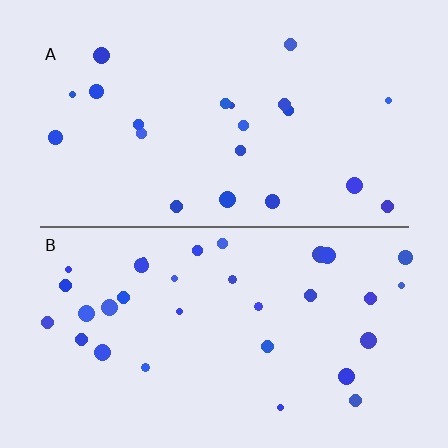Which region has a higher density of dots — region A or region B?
B (the bottom).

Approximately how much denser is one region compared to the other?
Approximately 1.5× — region B over region A.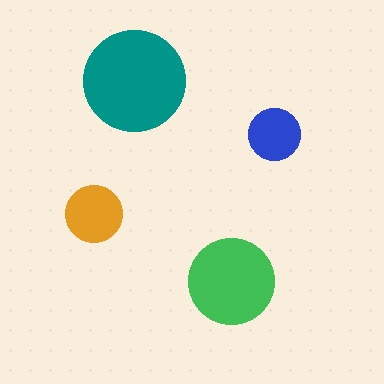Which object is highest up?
The teal circle is topmost.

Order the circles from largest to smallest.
the teal one, the green one, the orange one, the blue one.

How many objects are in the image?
There are 4 objects in the image.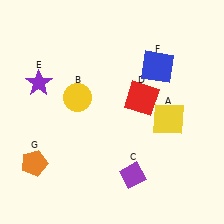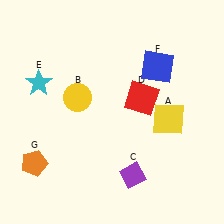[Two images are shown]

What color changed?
The star (E) changed from purple in Image 1 to cyan in Image 2.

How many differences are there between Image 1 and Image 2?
There is 1 difference between the two images.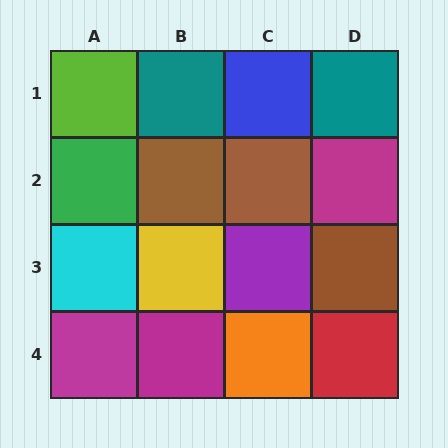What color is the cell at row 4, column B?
Magenta.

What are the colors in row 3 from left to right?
Cyan, yellow, purple, brown.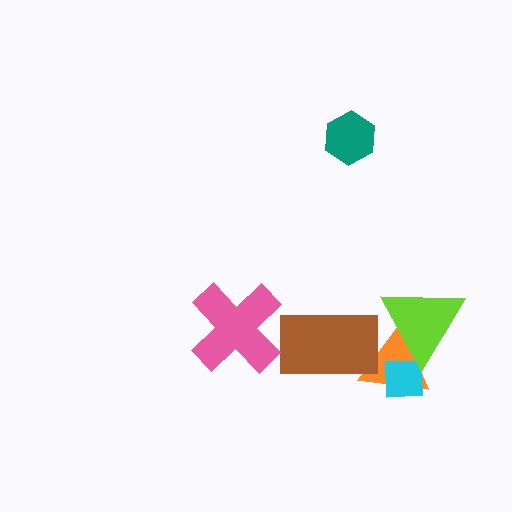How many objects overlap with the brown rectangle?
1 object overlaps with the brown rectangle.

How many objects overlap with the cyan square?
2 objects overlap with the cyan square.